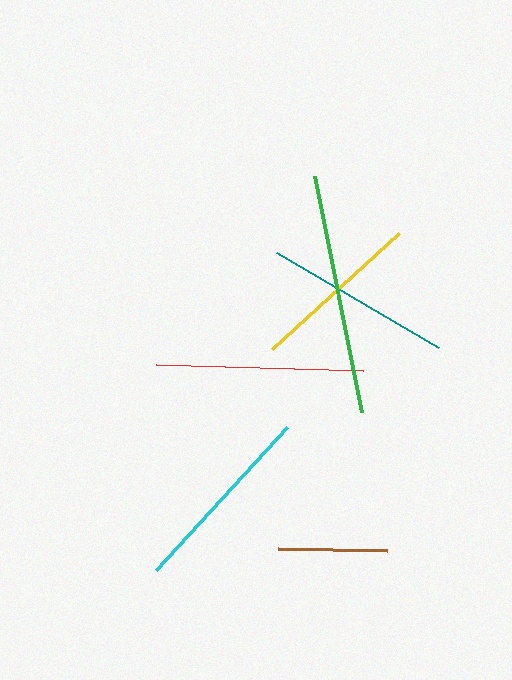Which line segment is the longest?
The green line is the longest at approximately 241 pixels.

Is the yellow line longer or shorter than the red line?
The red line is longer than the yellow line.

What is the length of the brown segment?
The brown segment is approximately 110 pixels long.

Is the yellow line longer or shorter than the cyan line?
The cyan line is longer than the yellow line.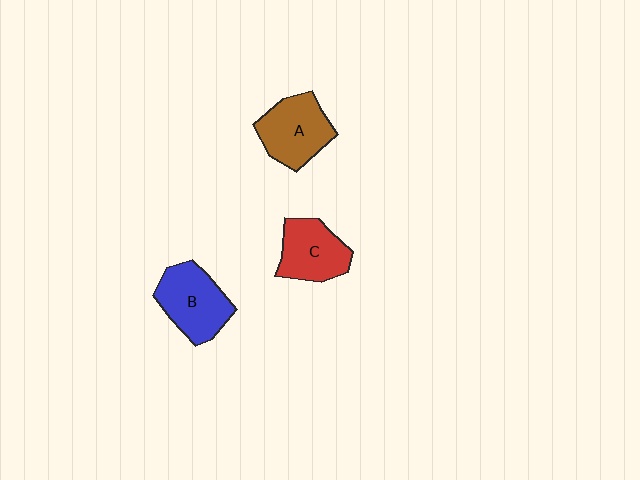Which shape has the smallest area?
Shape C (red).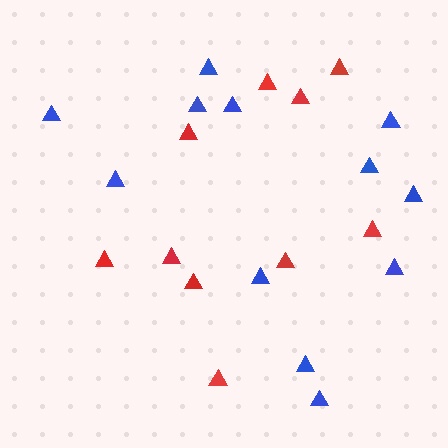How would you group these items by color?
There are 2 groups: one group of red triangles (10) and one group of blue triangles (12).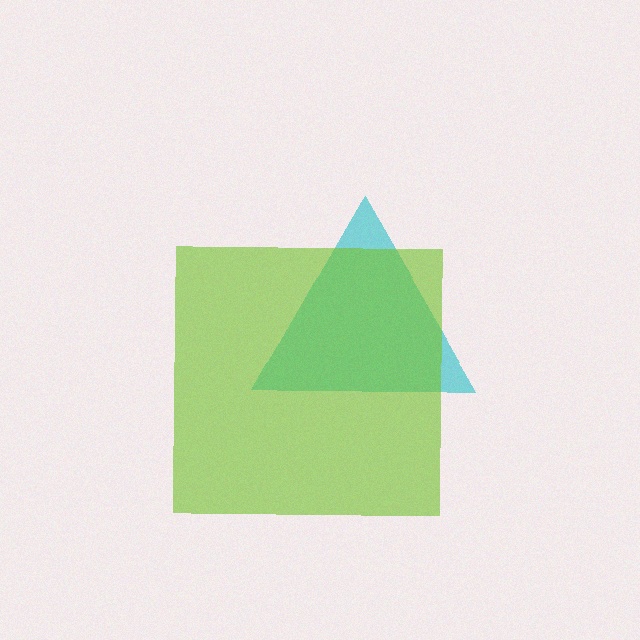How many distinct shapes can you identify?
There are 2 distinct shapes: a cyan triangle, a lime square.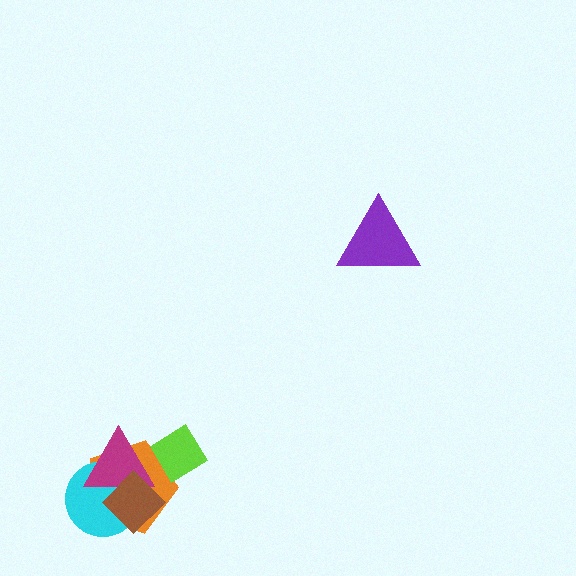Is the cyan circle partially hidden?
Yes, it is partially covered by another shape.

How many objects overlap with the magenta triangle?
4 objects overlap with the magenta triangle.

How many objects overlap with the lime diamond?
2 objects overlap with the lime diamond.